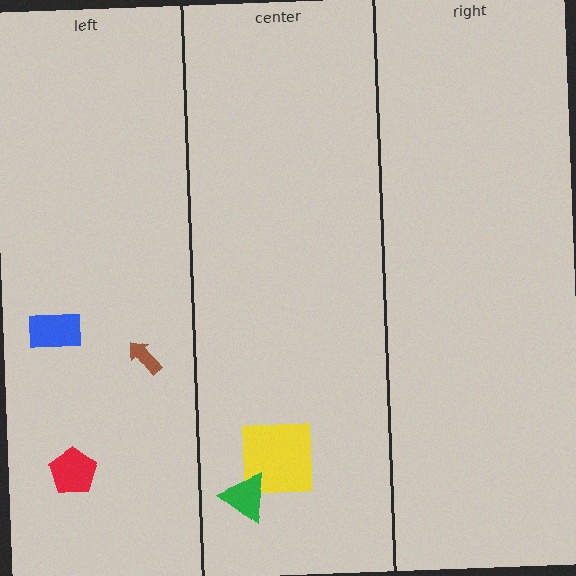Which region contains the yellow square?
The center region.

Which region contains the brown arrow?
The left region.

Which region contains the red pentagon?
The left region.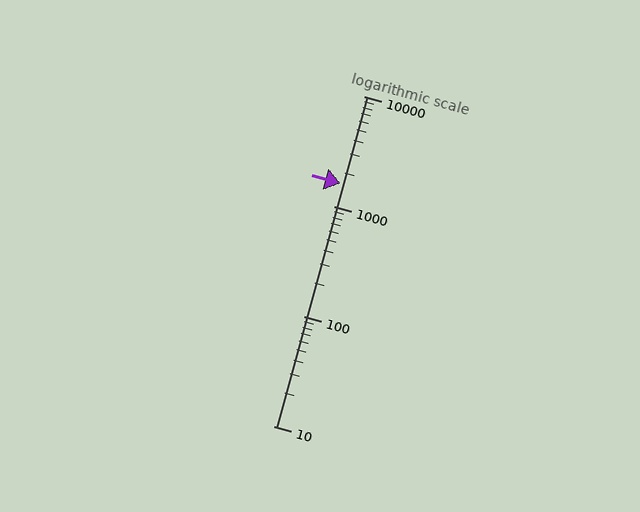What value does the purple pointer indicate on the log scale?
The pointer indicates approximately 1600.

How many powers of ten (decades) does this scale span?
The scale spans 3 decades, from 10 to 10000.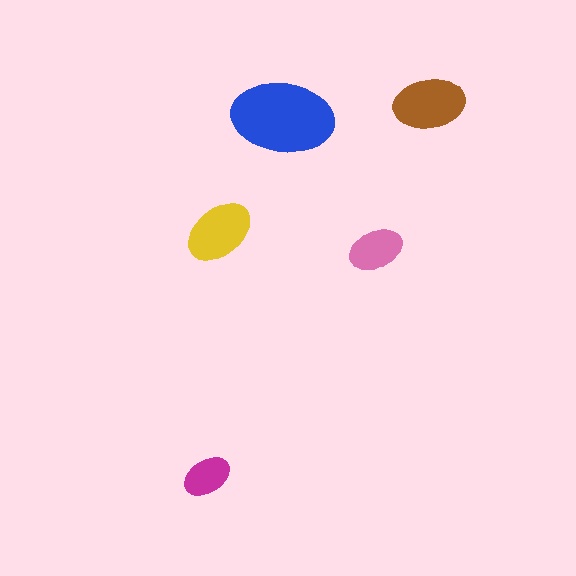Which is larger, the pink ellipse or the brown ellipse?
The brown one.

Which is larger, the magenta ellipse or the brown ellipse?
The brown one.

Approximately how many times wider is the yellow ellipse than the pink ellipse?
About 1.5 times wider.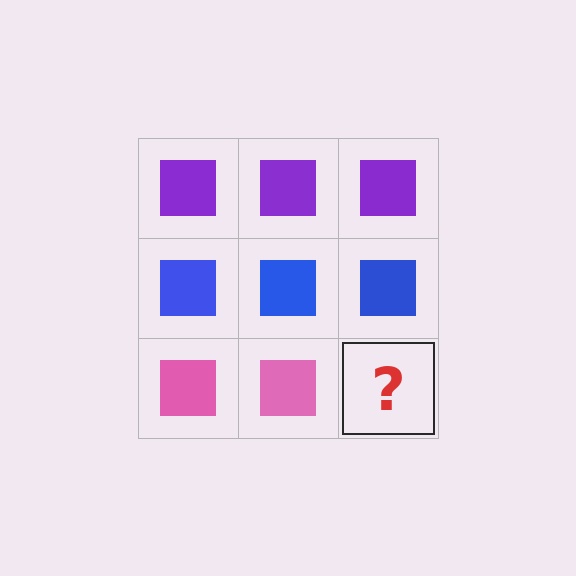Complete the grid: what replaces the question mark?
The question mark should be replaced with a pink square.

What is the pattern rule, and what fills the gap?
The rule is that each row has a consistent color. The gap should be filled with a pink square.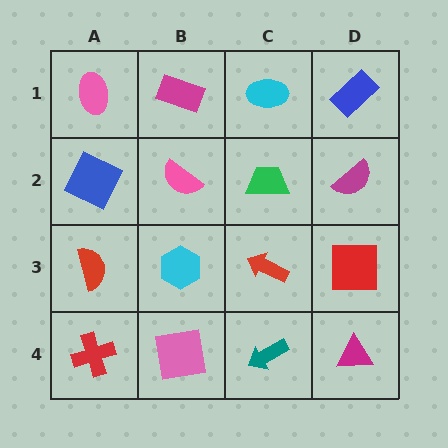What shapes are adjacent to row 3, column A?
A blue square (row 2, column A), a red cross (row 4, column A), a cyan hexagon (row 3, column B).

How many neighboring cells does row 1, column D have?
2.